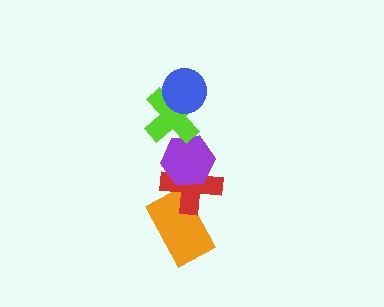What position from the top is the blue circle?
The blue circle is 1st from the top.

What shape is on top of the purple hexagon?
The lime cross is on top of the purple hexagon.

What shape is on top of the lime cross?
The blue circle is on top of the lime cross.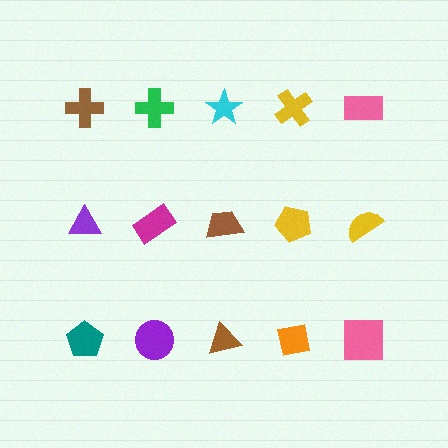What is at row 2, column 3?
A brown trapezoid.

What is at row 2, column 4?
A yellow pentagon.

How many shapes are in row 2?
5 shapes.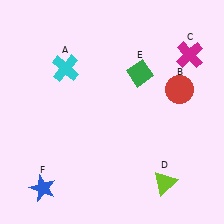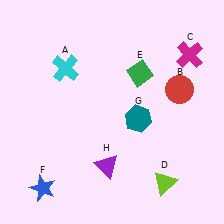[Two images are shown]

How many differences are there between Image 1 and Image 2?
There are 2 differences between the two images.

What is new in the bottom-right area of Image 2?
A teal hexagon (G) was added in the bottom-right area of Image 2.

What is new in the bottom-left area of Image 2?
A purple triangle (H) was added in the bottom-left area of Image 2.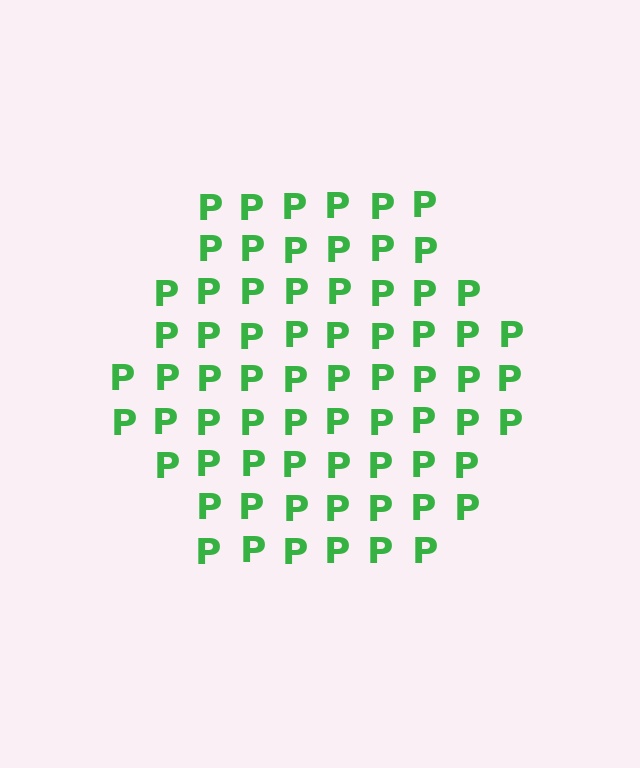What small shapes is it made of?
It is made of small letter P's.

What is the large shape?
The large shape is a hexagon.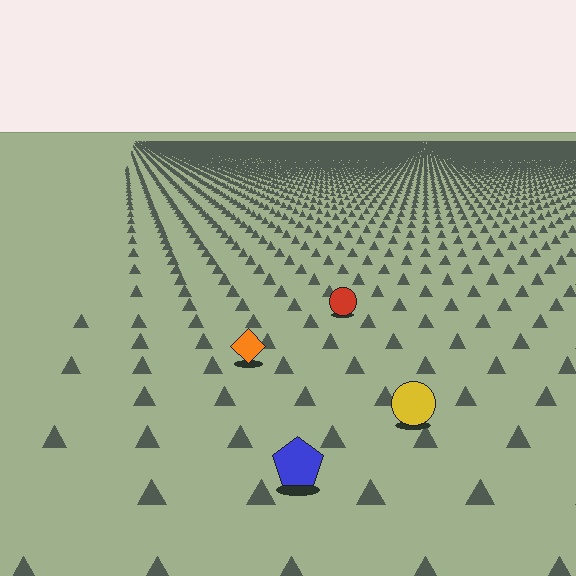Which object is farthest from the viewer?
The red circle is farthest from the viewer. It appears smaller and the ground texture around it is denser.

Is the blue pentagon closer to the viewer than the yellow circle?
Yes. The blue pentagon is closer — you can tell from the texture gradient: the ground texture is coarser near it.